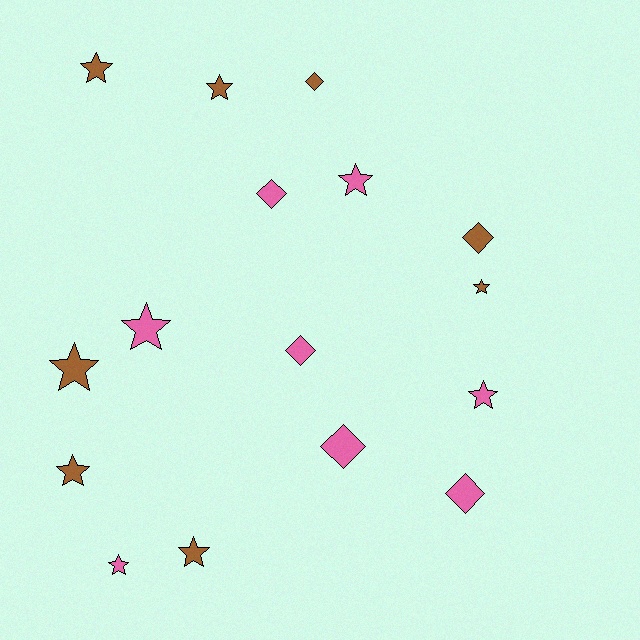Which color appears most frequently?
Pink, with 8 objects.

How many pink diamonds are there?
There are 4 pink diamonds.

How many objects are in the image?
There are 16 objects.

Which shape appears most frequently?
Star, with 10 objects.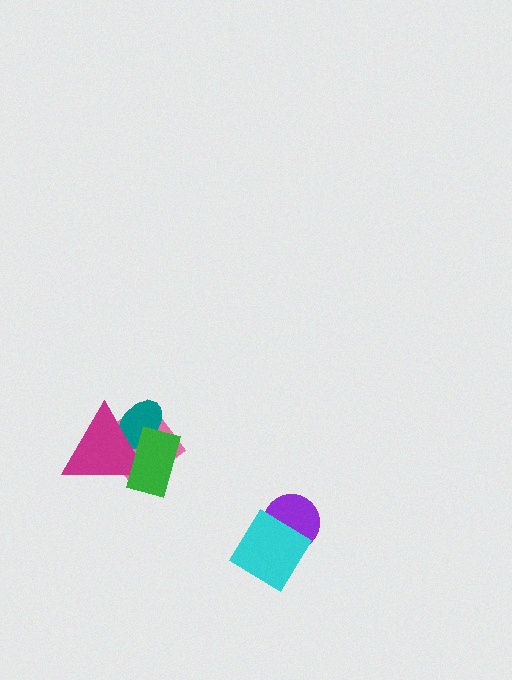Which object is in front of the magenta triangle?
The green rectangle is in front of the magenta triangle.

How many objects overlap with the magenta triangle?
3 objects overlap with the magenta triangle.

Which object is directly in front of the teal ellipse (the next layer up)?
The magenta triangle is directly in front of the teal ellipse.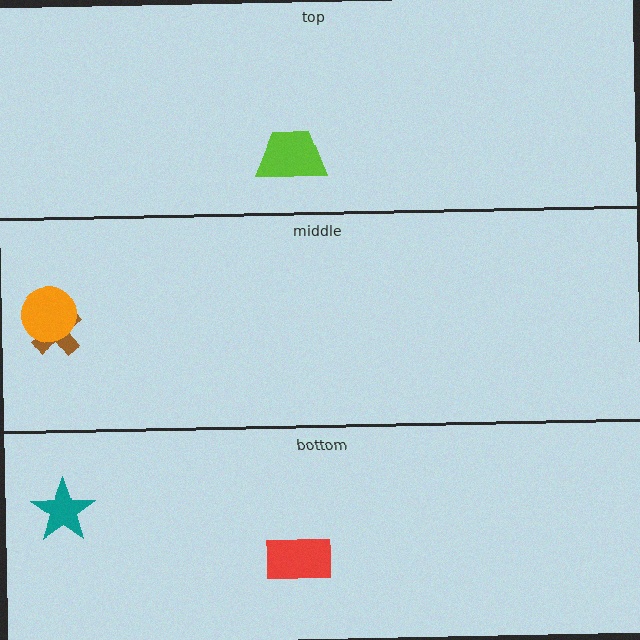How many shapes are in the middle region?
2.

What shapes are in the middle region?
The brown cross, the orange circle.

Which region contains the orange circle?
The middle region.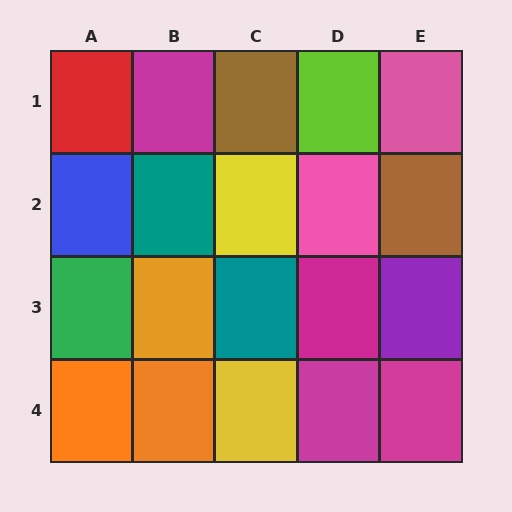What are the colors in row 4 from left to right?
Orange, orange, yellow, magenta, magenta.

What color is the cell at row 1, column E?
Pink.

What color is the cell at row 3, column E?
Purple.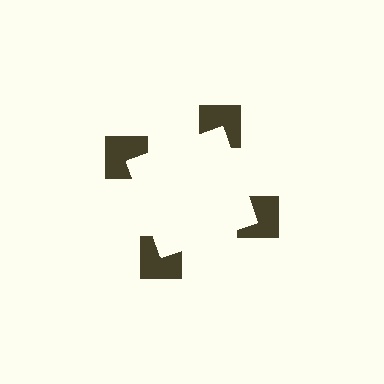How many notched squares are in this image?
There are 4 — one at each vertex of the illusory square.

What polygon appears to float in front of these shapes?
An illusory square — its edges are inferred from the aligned wedge cuts in the notched squares, not physically drawn.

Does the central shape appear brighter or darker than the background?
It typically appears slightly brighter than the background, even though no actual brightness change is drawn.